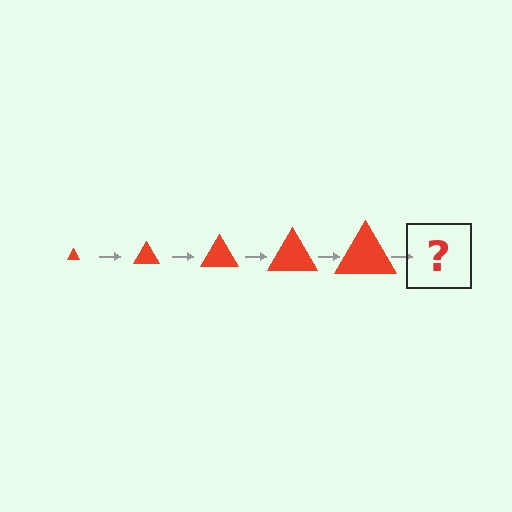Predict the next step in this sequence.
The next step is a red triangle, larger than the previous one.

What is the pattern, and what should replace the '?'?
The pattern is that the triangle gets progressively larger each step. The '?' should be a red triangle, larger than the previous one.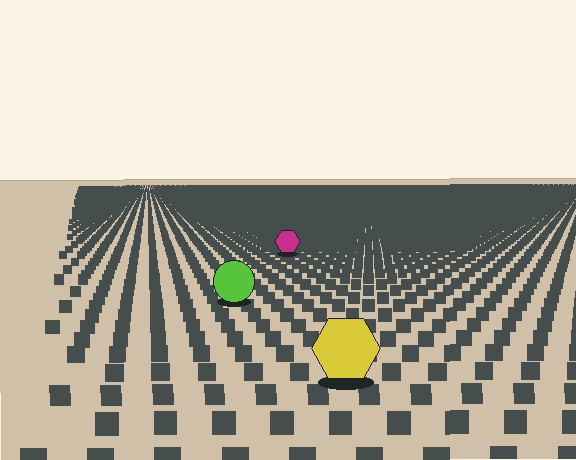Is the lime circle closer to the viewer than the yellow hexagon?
No. The yellow hexagon is closer — you can tell from the texture gradient: the ground texture is coarser near it.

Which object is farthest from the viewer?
The magenta hexagon is farthest from the viewer. It appears smaller and the ground texture around it is denser.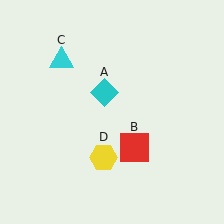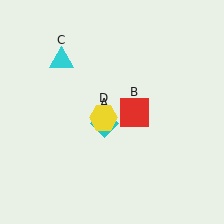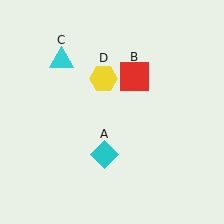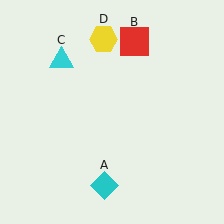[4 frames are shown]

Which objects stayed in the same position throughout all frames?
Cyan triangle (object C) remained stationary.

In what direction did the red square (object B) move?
The red square (object B) moved up.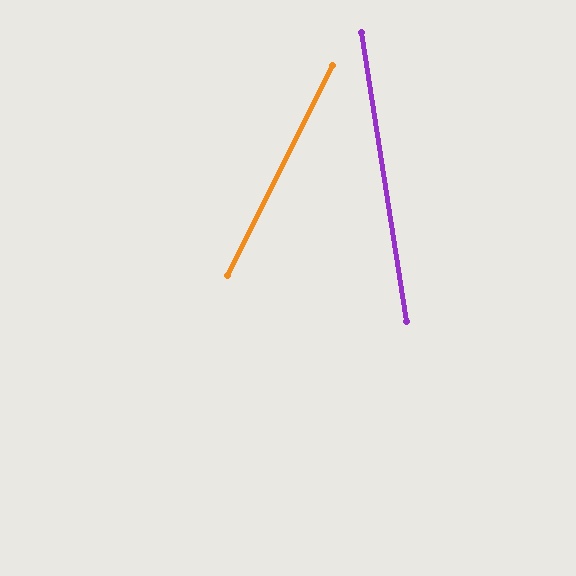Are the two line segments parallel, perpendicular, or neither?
Neither parallel nor perpendicular — they differ by about 36°.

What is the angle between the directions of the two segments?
Approximately 36 degrees.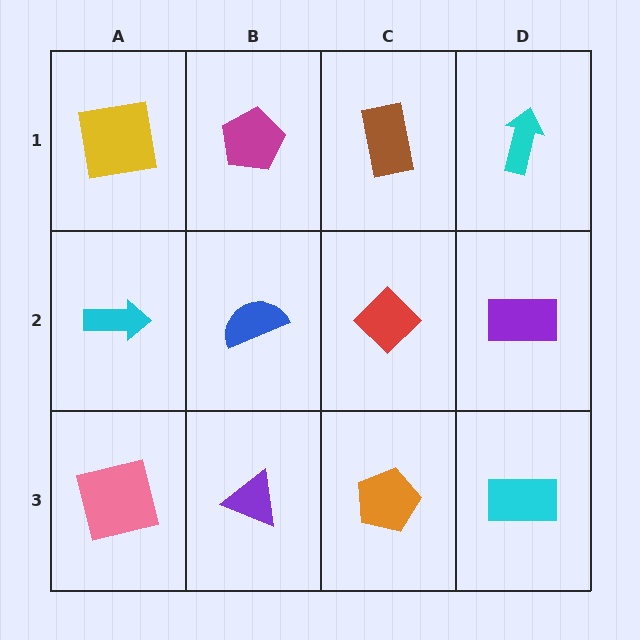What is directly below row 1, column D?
A purple rectangle.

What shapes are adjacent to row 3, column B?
A blue semicircle (row 2, column B), a pink square (row 3, column A), an orange pentagon (row 3, column C).